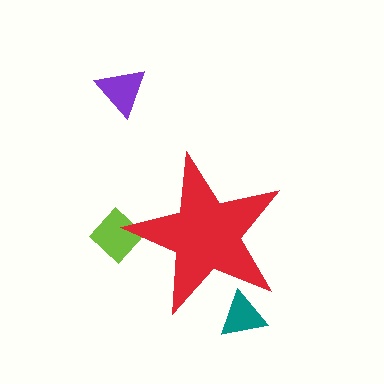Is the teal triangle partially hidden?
Yes, the teal triangle is partially hidden behind the red star.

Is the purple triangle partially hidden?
No, the purple triangle is fully visible.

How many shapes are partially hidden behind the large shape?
2 shapes are partially hidden.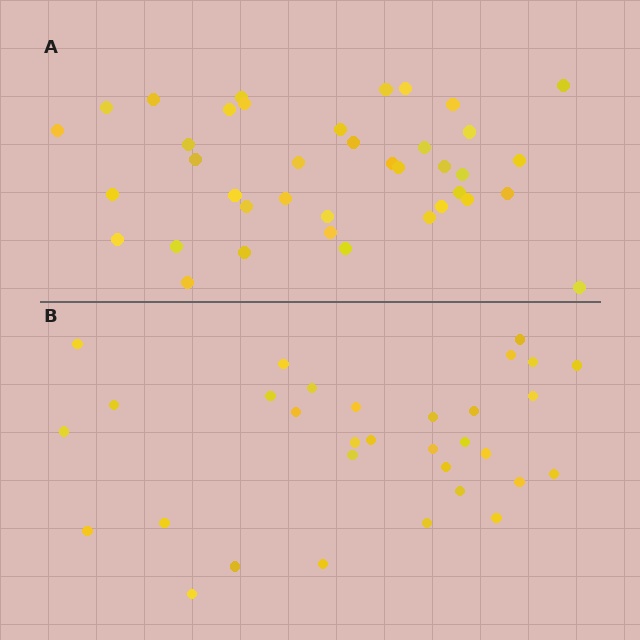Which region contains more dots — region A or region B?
Region A (the top region) has more dots.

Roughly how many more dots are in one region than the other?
Region A has roughly 8 or so more dots than region B.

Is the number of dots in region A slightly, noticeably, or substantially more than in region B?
Region A has only slightly more — the two regions are fairly close. The ratio is roughly 1.2 to 1.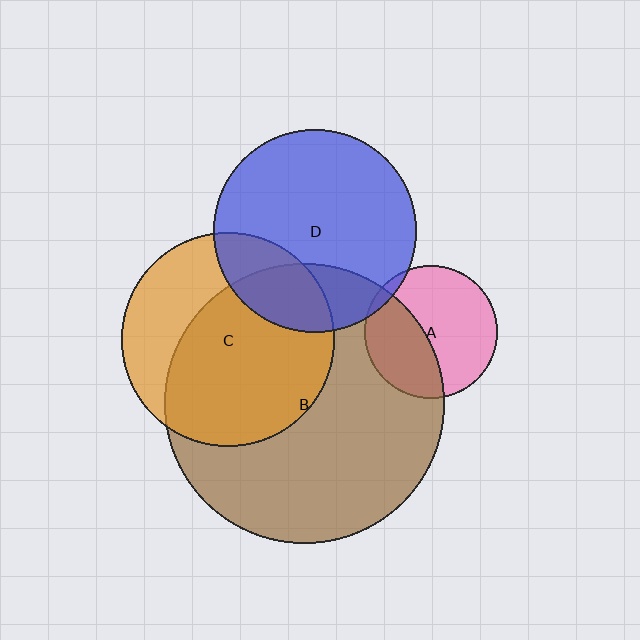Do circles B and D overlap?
Yes.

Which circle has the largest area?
Circle B (brown).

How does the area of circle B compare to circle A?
Approximately 4.4 times.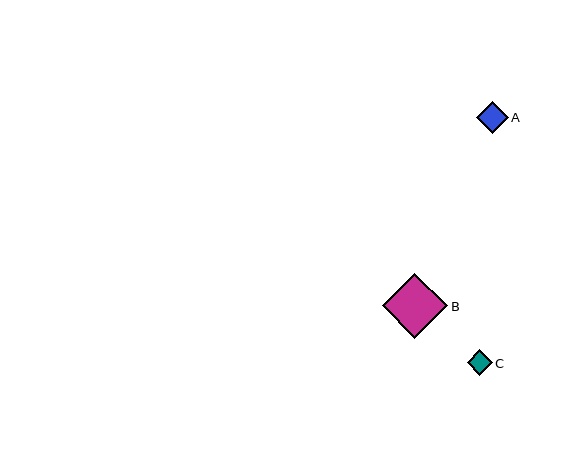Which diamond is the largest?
Diamond B is the largest with a size of approximately 65 pixels.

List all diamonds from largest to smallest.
From largest to smallest: B, A, C.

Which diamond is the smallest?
Diamond C is the smallest with a size of approximately 25 pixels.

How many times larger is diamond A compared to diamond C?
Diamond A is approximately 1.3 times the size of diamond C.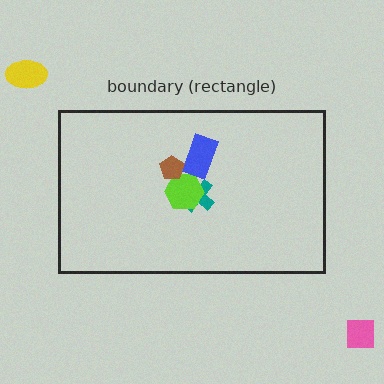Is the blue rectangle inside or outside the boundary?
Inside.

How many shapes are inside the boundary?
4 inside, 2 outside.